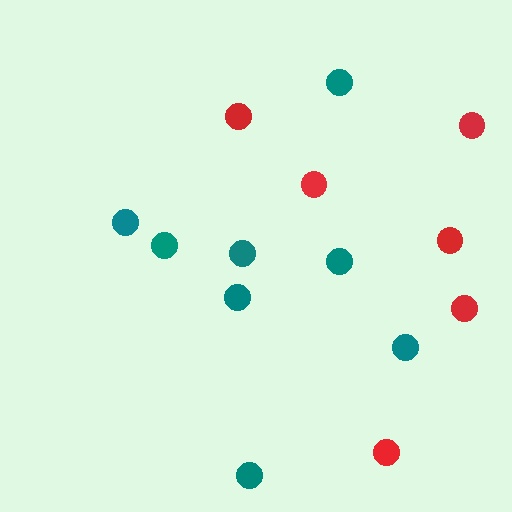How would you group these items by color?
There are 2 groups: one group of teal circles (8) and one group of red circles (6).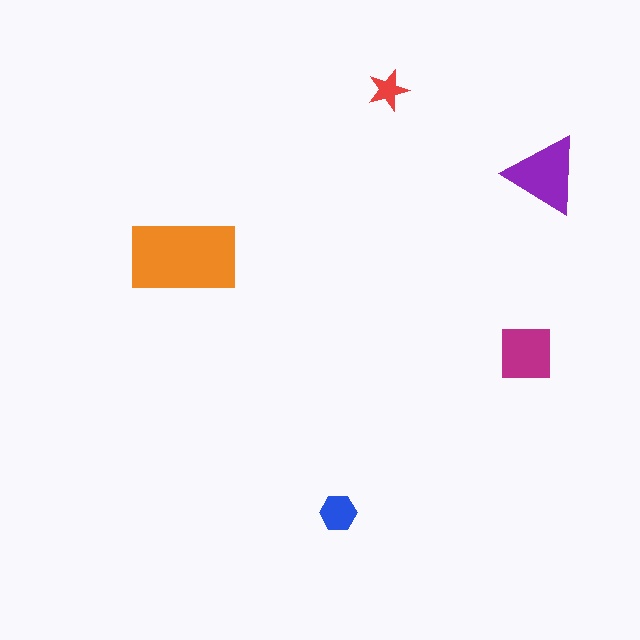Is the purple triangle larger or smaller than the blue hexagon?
Larger.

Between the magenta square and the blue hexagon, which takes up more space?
The magenta square.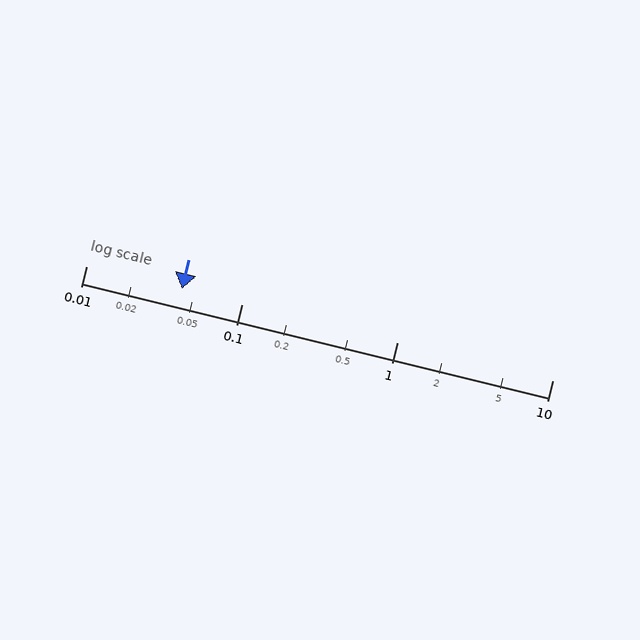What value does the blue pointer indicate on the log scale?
The pointer indicates approximately 0.041.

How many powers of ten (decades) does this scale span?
The scale spans 3 decades, from 0.01 to 10.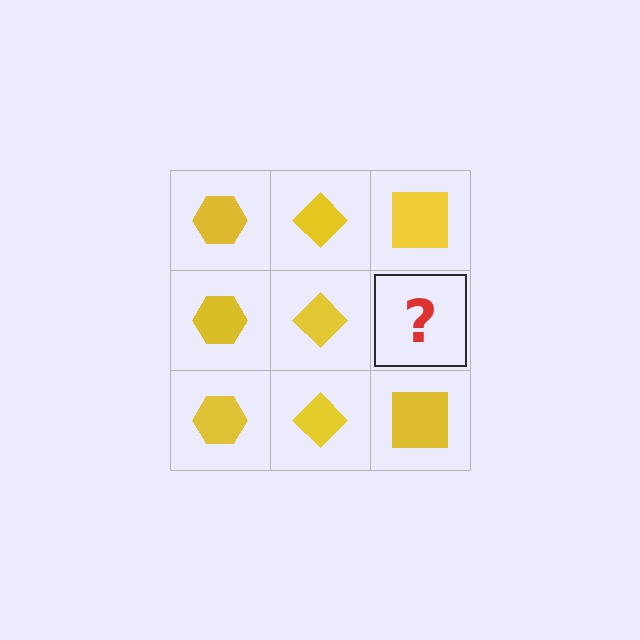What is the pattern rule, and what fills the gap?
The rule is that each column has a consistent shape. The gap should be filled with a yellow square.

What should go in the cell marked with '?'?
The missing cell should contain a yellow square.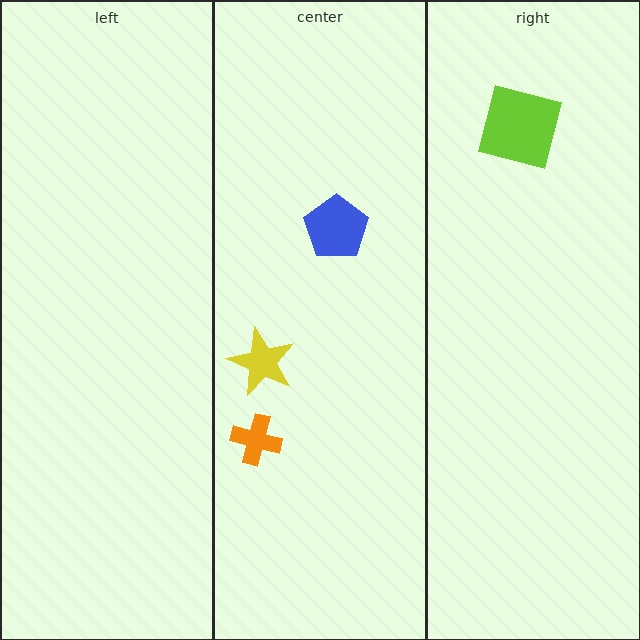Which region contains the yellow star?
The center region.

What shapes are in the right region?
The lime square.